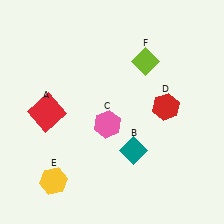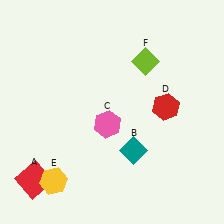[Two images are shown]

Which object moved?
The red square (A) moved down.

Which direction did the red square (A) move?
The red square (A) moved down.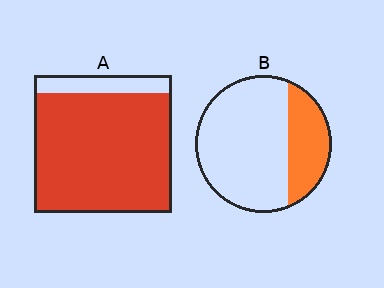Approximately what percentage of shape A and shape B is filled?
A is approximately 85% and B is approximately 30%.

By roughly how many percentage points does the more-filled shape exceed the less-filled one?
By roughly 60 percentage points (A over B).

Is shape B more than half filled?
No.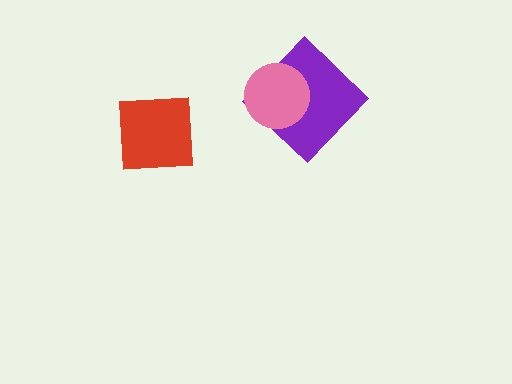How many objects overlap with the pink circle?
1 object overlaps with the pink circle.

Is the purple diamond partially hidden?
Yes, it is partially covered by another shape.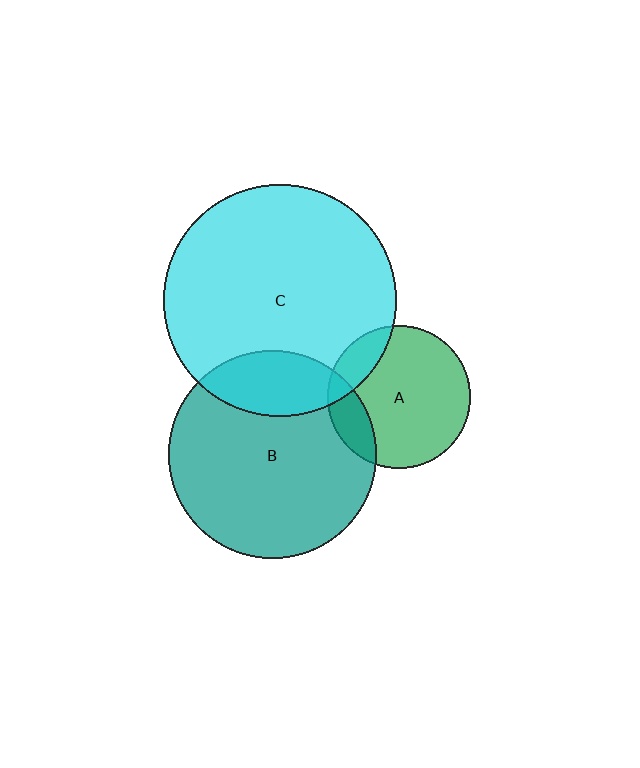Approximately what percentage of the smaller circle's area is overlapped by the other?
Approximately 15%.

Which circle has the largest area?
Circle C (cyan).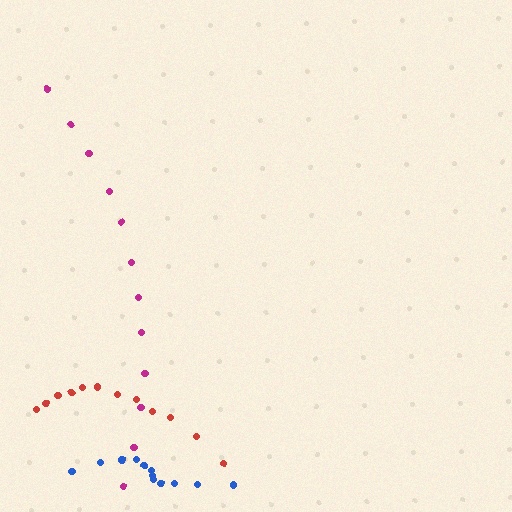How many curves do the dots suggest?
There are 3 distinct paths.